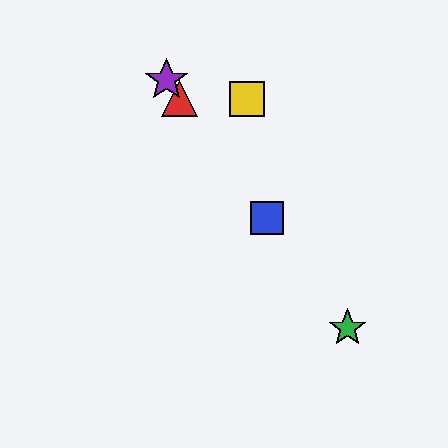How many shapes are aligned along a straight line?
4 shapes (the red triangle, the blue square, the green star, the purple star) are aligned along a straight line.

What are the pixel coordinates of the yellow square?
The yellow square is at (247, 99).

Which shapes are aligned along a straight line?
The red triangle, the blue square, the green star, the purple star are aligned along a straight line.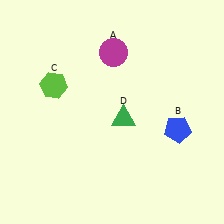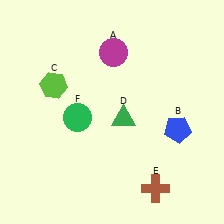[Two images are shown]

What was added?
A brown cross (E), a green circle (F) were added in Image 2.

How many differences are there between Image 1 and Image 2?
There are 2 differences between the two images.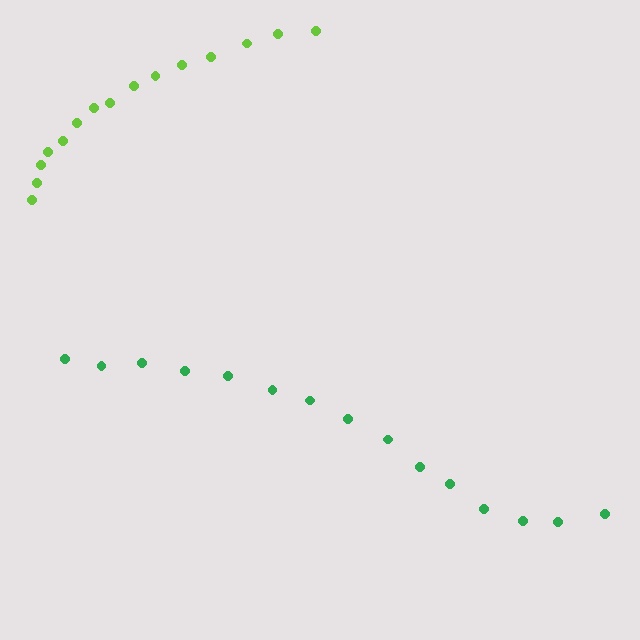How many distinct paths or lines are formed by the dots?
There are 2 distinct paths.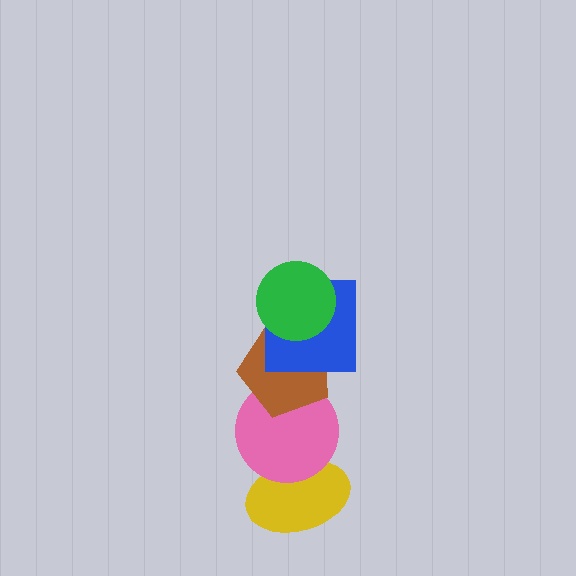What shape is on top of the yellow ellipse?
The pink circle is on top of the yellow ellipse.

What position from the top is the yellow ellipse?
The yellow ellipse is 5th from the top.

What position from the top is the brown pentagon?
The brown pentagon is 3rd from the top.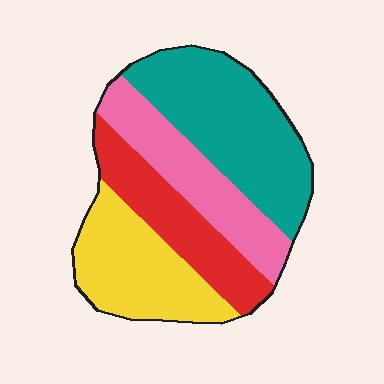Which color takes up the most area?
Teal, at roughly 35%.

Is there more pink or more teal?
Teal.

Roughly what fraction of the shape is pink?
Pink takes up about one fifth (1/5) of the shape.